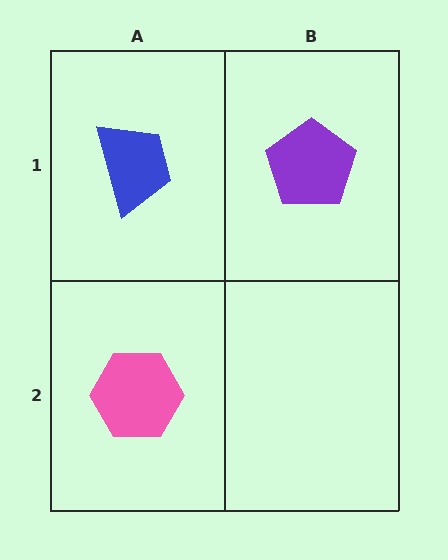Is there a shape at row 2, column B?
No, that cell is empty.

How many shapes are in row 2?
1 shape.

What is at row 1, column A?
A blue trapezoid.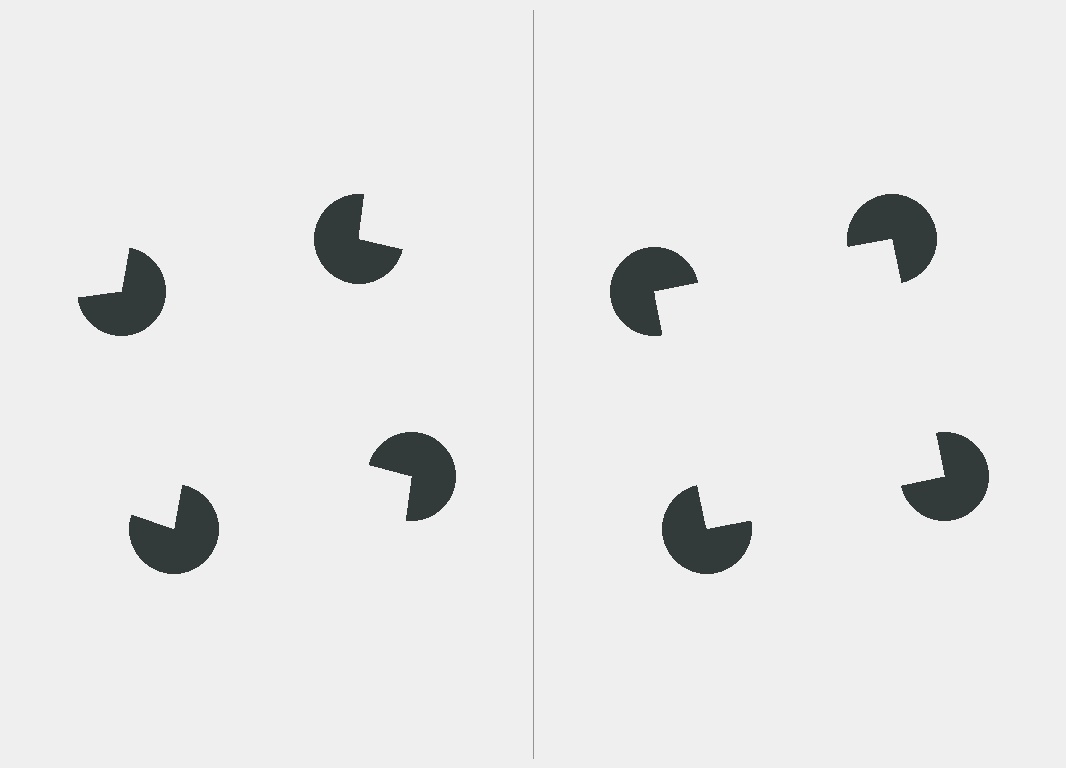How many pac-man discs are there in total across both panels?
8 — 4 on each side.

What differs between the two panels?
The pac-man discs are positioned identically on both sides; only the wedge orientations differ. On the right they align to a square; on the left they are misaligned.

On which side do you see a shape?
An illusory square appears on the right side. On the left side the wedge cuts are rotated, so no coherent shape forms.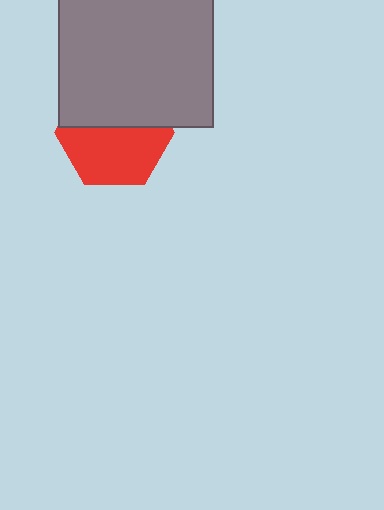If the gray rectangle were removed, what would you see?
You would see the complete red hexagon.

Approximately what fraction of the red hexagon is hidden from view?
Roughly 44% of the red hexagon is hidden behind the gray rectangle.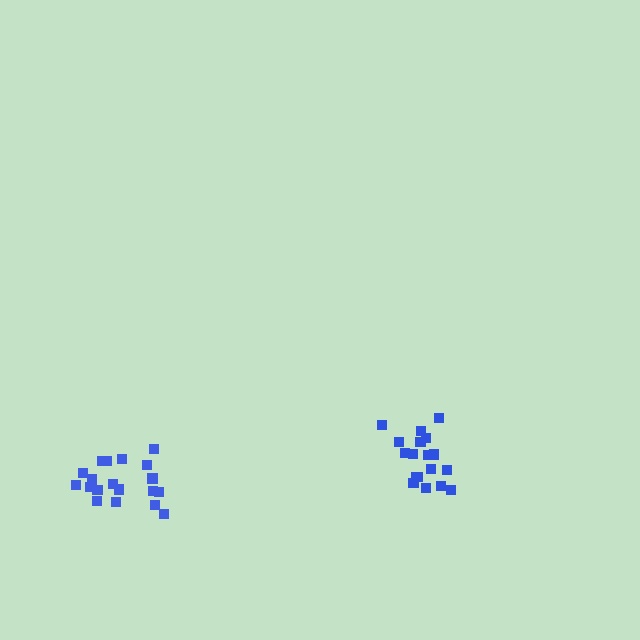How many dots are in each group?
Group 1: 19 dots, Group 2: 18 dots (37 total).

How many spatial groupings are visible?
There are 2 spatial groupings.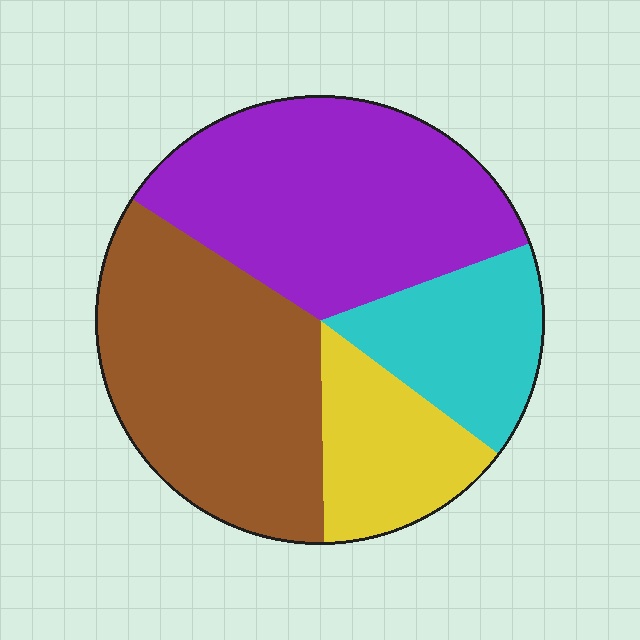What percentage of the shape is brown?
Brown covers roughly 35% of the shape.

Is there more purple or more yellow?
Purple.